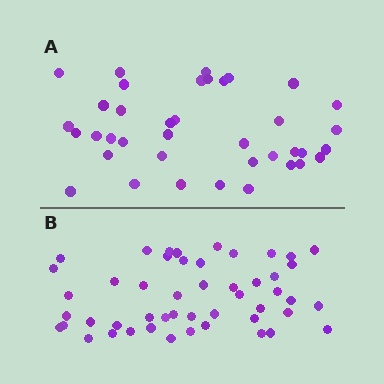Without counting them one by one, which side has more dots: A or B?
Region B (the bottom region) has more dots.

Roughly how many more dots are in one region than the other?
Region B has roughly 12 or so more dots than region A.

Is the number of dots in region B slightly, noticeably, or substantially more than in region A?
Region B has noticeably more, but not dramatically so. The ratio is roughly 1.3 to 1.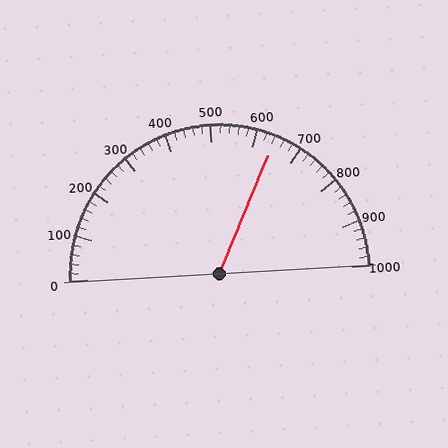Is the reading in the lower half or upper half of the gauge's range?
The reading is in the upper half of the range (0 to 1000).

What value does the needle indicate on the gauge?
The needle indicates approximately 640.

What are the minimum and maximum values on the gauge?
The gauge ranges from 0 to 1000.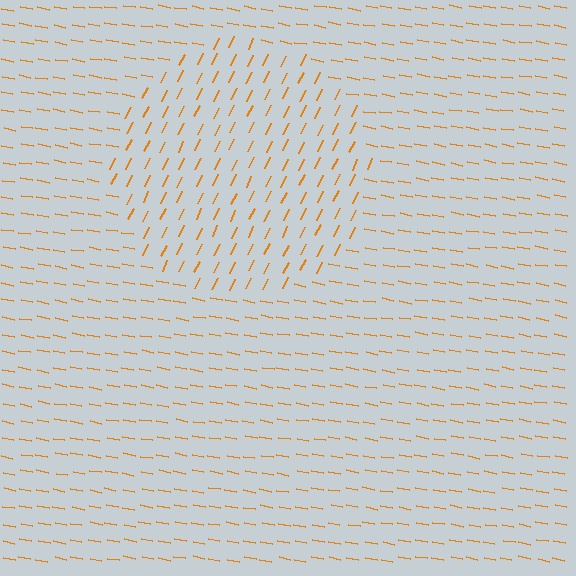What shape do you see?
I see a circle.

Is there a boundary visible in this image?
Yes, there is a texture boundary formed by a change in line orientation.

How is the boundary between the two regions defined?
The boundary is defined purely by a change in line orientation (approximately 74 degrees difference). All lines are the same color and thickness.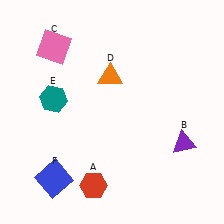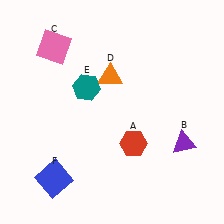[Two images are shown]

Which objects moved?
The objects that moved are: the red hexagon (A), the teal hexagon (E).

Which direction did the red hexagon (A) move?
The red hexagon (A) moved up.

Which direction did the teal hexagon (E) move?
The teal hexagon (E) moved right.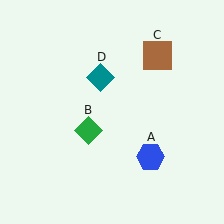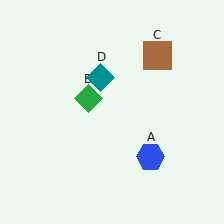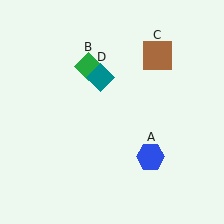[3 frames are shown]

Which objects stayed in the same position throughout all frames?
Blue hexagon (object A) and brown square (object C) and teal diamond (object D) remained stationary.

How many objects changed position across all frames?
1 object changed position: green diamond (object B).